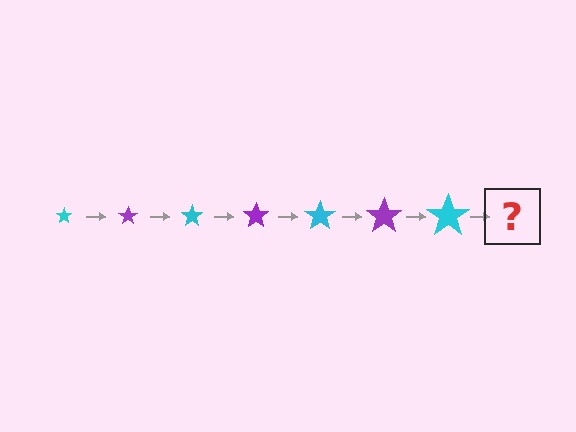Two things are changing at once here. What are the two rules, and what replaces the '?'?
The two rules are that the star grows larger each step and the color cycles through cyan and purple. The '?' should be a purple star, larger than the previous one.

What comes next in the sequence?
The next element should be a purple star, larger than the previous one.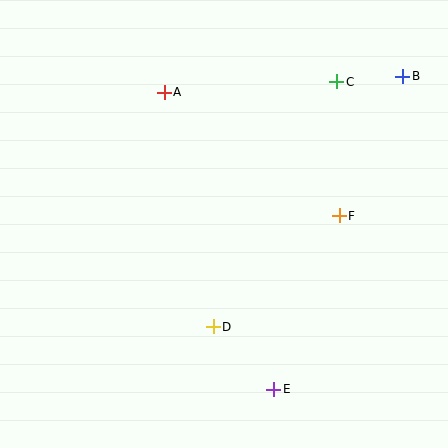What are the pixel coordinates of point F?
Point F is at (339, 216).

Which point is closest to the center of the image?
Point D at (213, 327) is closest to the center.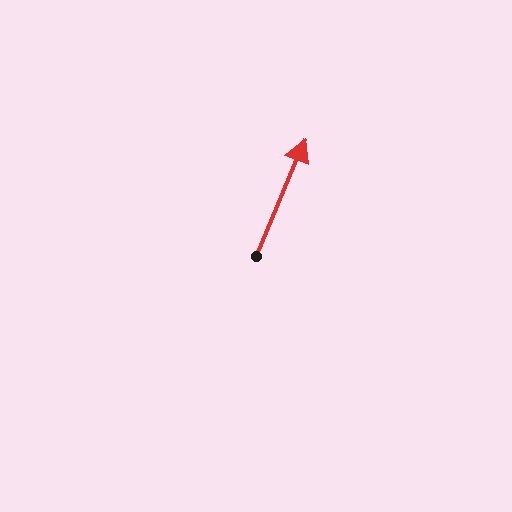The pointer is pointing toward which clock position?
Roughly 1 o'clock.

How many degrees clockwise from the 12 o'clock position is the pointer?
Approximately 23 degrees.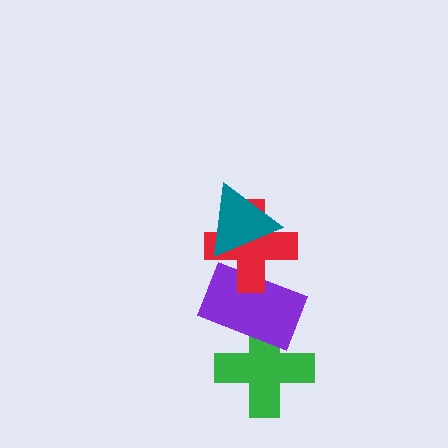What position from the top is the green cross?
The green cross is 4th from the top.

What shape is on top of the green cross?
The purple rectangle is on top of the green cross.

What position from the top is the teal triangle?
The teal triangle is 1st from the top.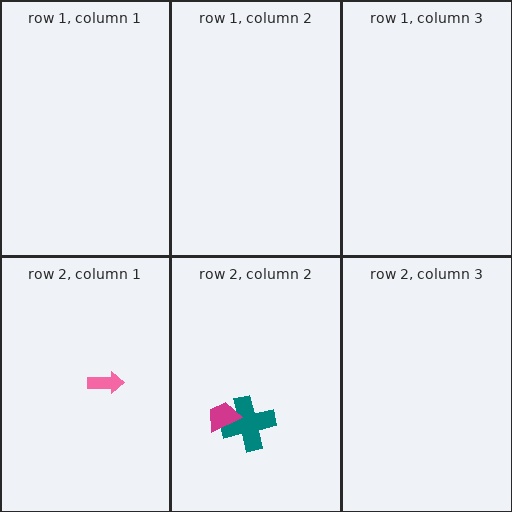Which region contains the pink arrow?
The row 2, column 1 region.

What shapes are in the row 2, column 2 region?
The teal cross, the magenta trapezoid.